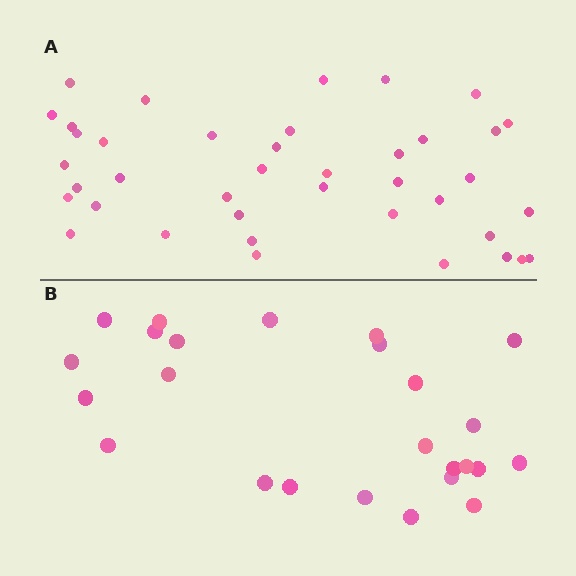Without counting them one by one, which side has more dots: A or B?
Region A (the top region) has more dots.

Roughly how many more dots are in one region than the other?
Region A has approximately 15 more dots than region B.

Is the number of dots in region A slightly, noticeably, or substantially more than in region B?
Region A has substantially more. The ratio is roughly 1.6 to 1.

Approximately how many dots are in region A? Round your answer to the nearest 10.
About 40 dots.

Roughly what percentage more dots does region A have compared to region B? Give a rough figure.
About 60% more.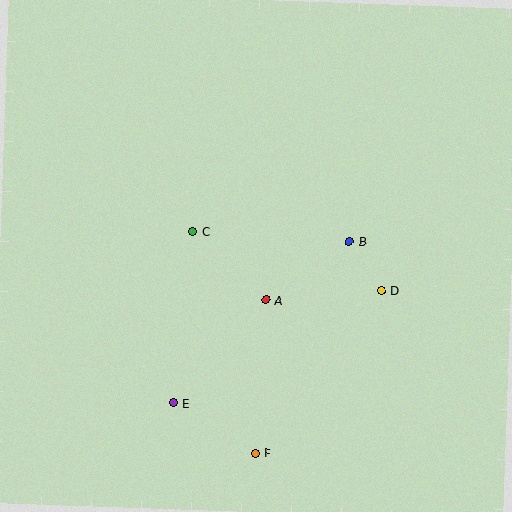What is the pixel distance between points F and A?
The distance between F and A is 153 pixels.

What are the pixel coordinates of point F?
Point F is at (256, 453).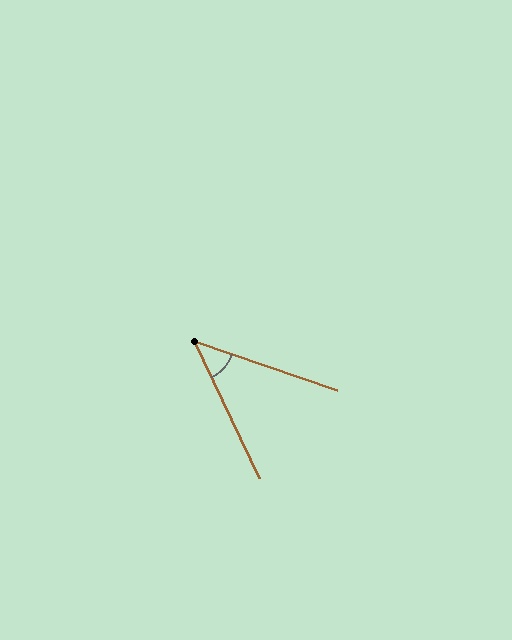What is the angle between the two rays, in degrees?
Approximately 46 degrees.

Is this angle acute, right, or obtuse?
It is acute.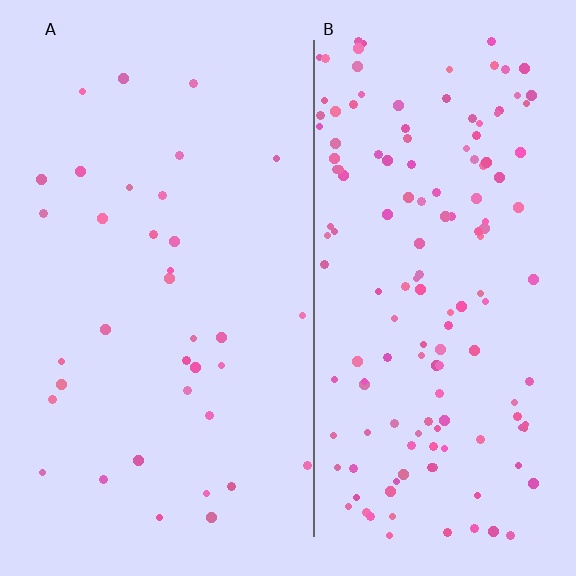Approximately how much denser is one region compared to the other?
Approximately 4.3× — region B over region A.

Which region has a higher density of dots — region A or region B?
B (the right).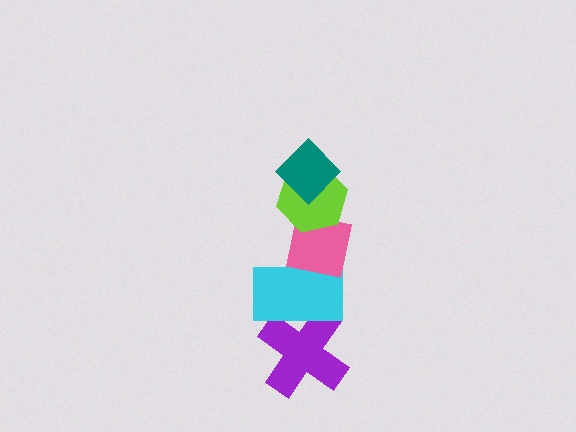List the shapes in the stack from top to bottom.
From top to bottom: the teal diamond, the lime hexagon, the pink square, the cyan rectangle, the purple cross.